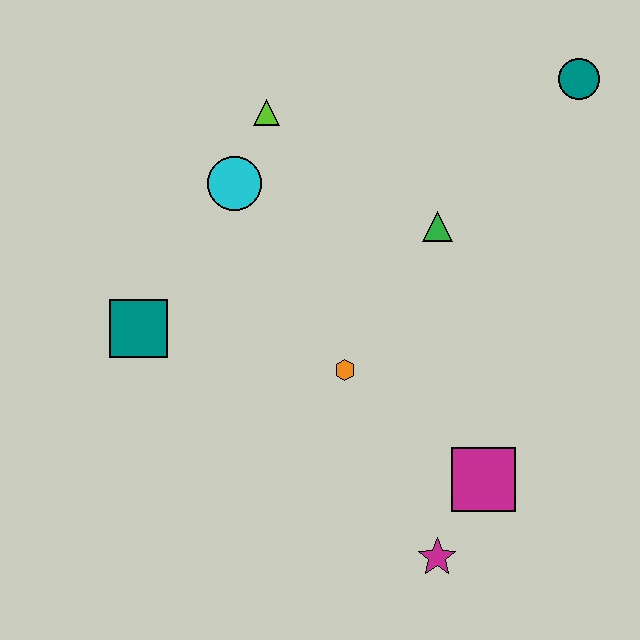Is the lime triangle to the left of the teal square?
No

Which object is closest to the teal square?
The cyan circle is closest to the teal square.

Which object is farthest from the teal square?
The teal circle is farthest from the teal square.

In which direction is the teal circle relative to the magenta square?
The teal circle is above the magenta square.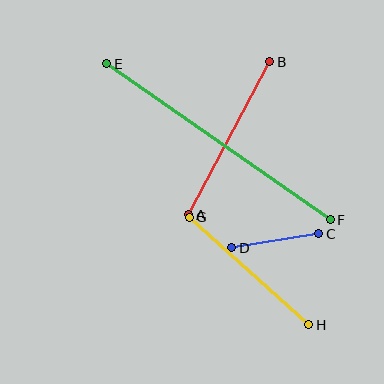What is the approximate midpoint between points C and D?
The midpoint is at approximately (275, 241) pixels.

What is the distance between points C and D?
The distance is approximately 88 pixels.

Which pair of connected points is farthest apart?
Points E and F are farthest apart.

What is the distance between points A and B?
The distance is approximately 173 pixels.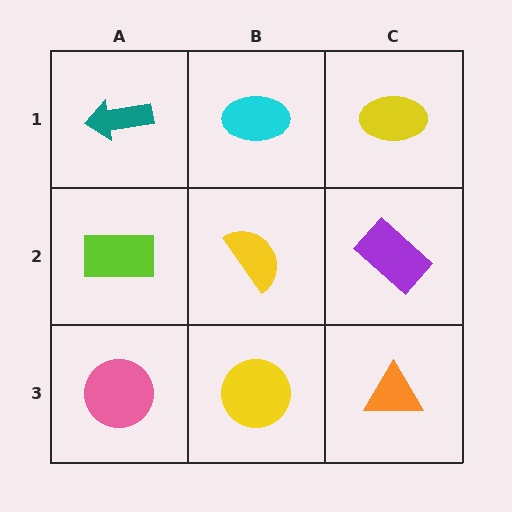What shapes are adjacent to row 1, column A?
A lime rectangle (row 2, column A), a cyan ellipse (row 1, column B).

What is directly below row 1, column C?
A purple rectangle.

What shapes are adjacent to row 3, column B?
A yellow semicircle (row 2, column B), a pink circle (row 3, column A), an orange triangle (row 3, column C).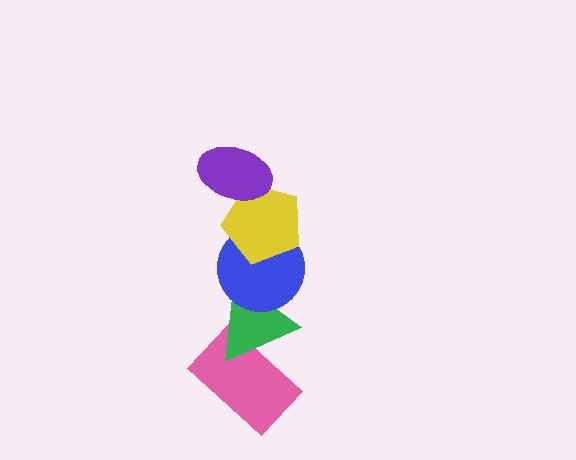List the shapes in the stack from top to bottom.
From top to bottom: the purple ellipse, the yellow pentagon, the blue circle, the green triangle, the pink rectangle.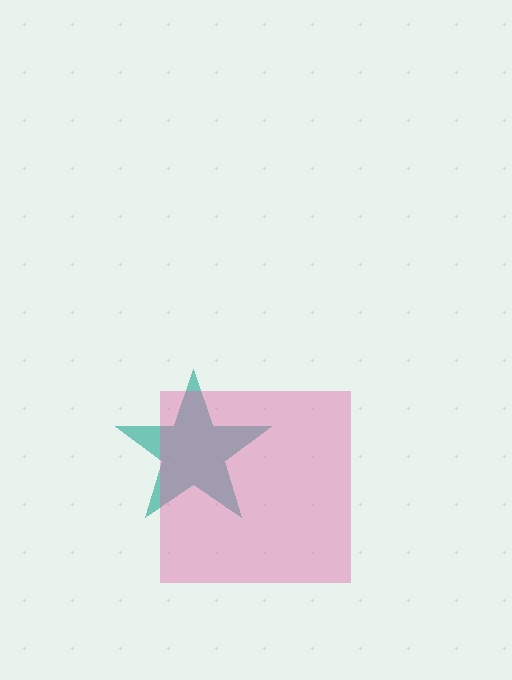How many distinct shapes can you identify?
There are 2 distinct shapes: a teal star, a pink square.